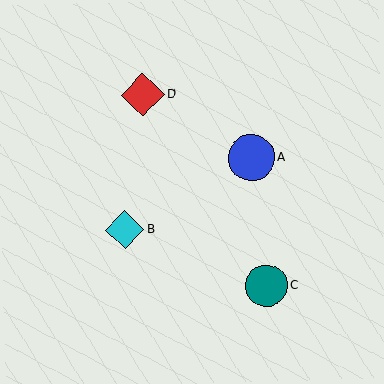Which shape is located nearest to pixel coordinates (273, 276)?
The teal circle (labeled C) at (266, 286) is nearest to that location.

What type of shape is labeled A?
Shape A is a blue circle.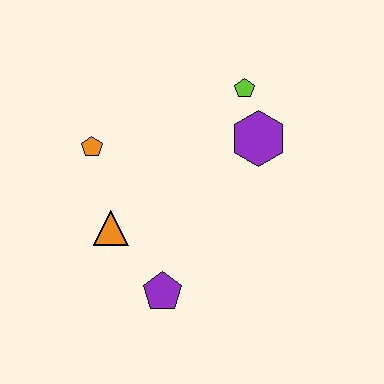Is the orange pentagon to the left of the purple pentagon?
Yes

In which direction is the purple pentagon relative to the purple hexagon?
The purple pentagon is below the purple hexagon.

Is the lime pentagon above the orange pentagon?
Yes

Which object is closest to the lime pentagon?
The purple hexagon is closest to the lime pentagon.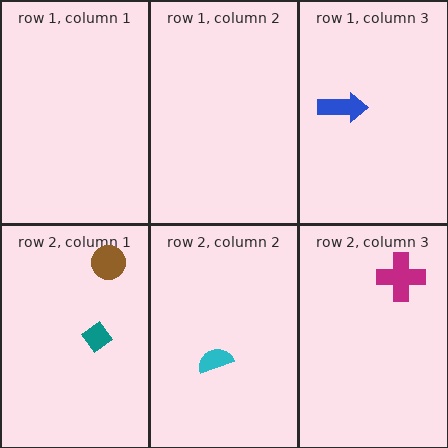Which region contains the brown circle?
The row 2, column 1 region.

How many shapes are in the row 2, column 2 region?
1.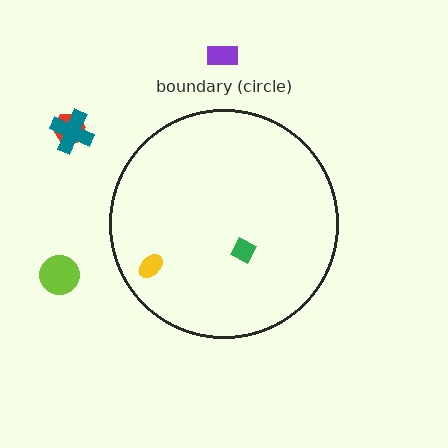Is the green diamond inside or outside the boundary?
Inside.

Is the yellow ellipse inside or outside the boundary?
Inside.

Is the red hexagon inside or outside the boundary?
Outside.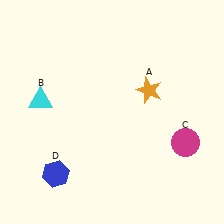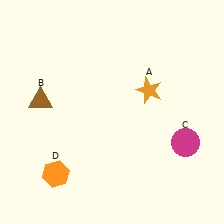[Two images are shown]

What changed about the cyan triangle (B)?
In Image 1, B is cyan. In Image 2, it changed to brown.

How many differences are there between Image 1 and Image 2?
There are 2 differences between the two images.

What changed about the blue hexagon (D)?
In Image 1, D is blue. In Image 2, it changed to orange.